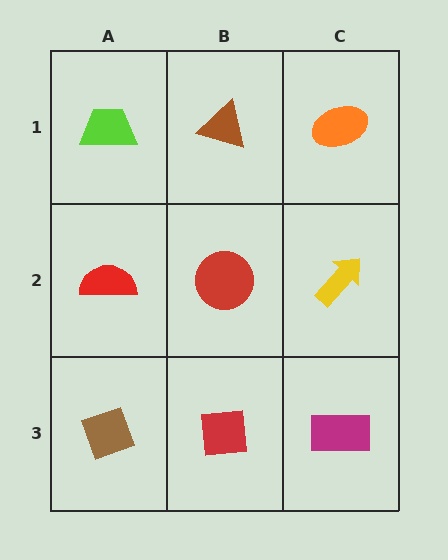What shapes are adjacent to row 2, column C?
An orange ellipse (row 1, column C), a magenta rectangle (row 3, column C), a red circle (row 2, column B).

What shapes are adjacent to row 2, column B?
A brown triangle (row 1, column B), a red square (row 3, column B), a red semicircle (row 2, column A), a yellow arrow (row 2, column C).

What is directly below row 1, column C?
A yellow arrow.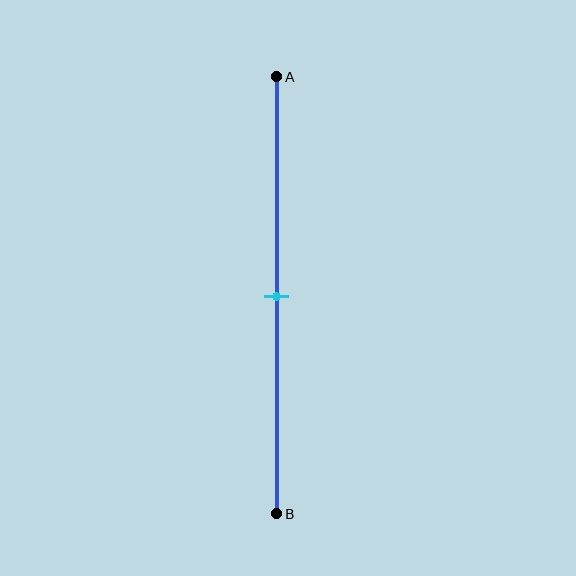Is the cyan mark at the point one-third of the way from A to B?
No, the mark is at about 50% from A, not at the 33% one-third point.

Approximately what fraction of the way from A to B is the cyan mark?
The cyan mark is approximately 50% of the way from A to B.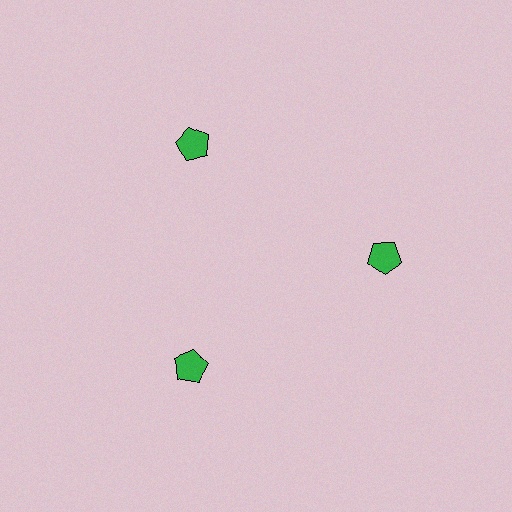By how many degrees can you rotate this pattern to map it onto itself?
The pattern maps onto itself every 120 degrees of rotation.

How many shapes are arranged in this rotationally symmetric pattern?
There are 3 shapes, arranged in 3 groups of 1.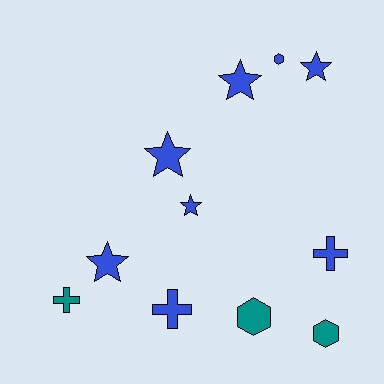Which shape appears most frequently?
Star, with 5 objects.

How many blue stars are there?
There are 5 blue stars.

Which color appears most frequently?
Blue, with 8 objects.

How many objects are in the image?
There are 11 objects.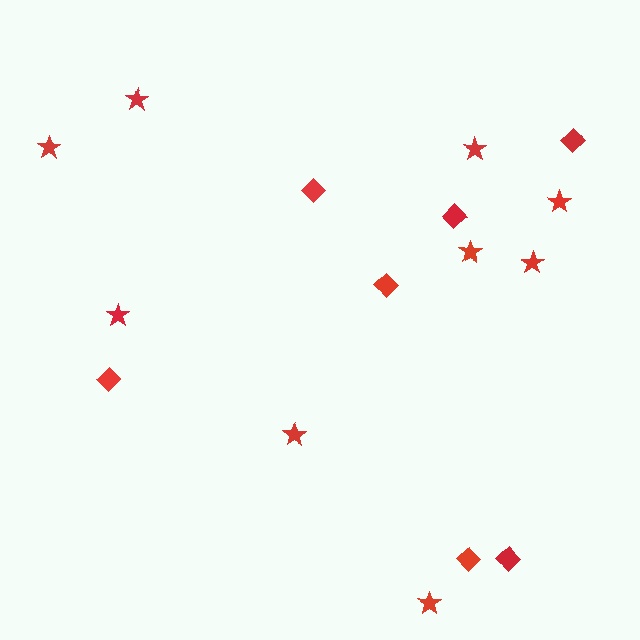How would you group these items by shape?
There are 2 groups: one group of stars (9) and one group of diamonds (7).